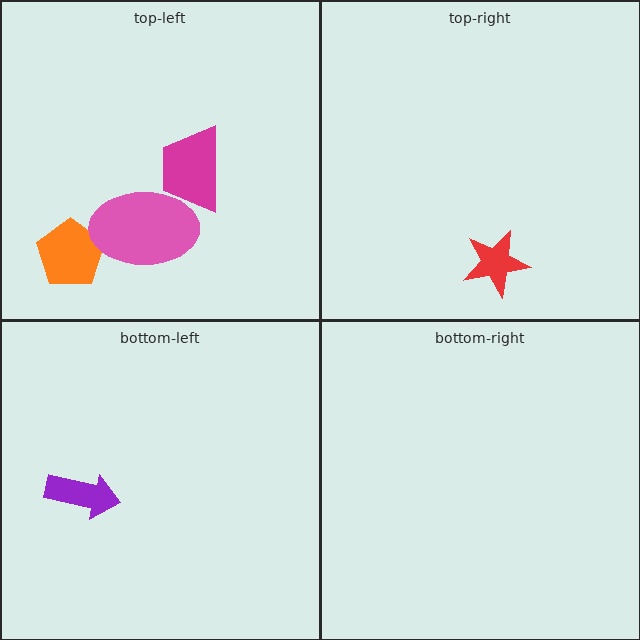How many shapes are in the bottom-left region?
1.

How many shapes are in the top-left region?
3.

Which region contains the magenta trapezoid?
The top-left region.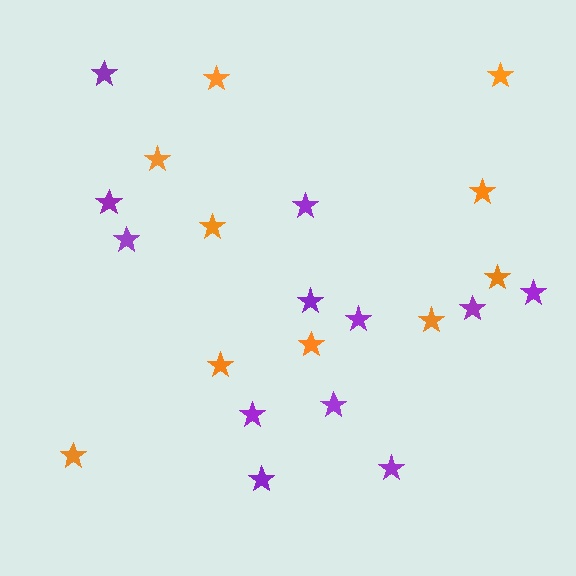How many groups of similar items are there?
There are 2 groups: one group of orange stars (10) and one group of purple stars (12).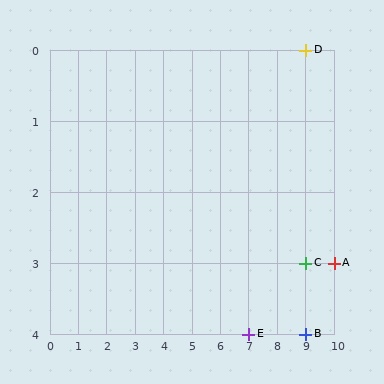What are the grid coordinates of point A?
Point A is at grid coordinates (10, 3).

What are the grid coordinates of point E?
Point E is at grid coordinates (7, 4).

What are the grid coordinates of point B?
Point B is at grid coordinates (9, 4).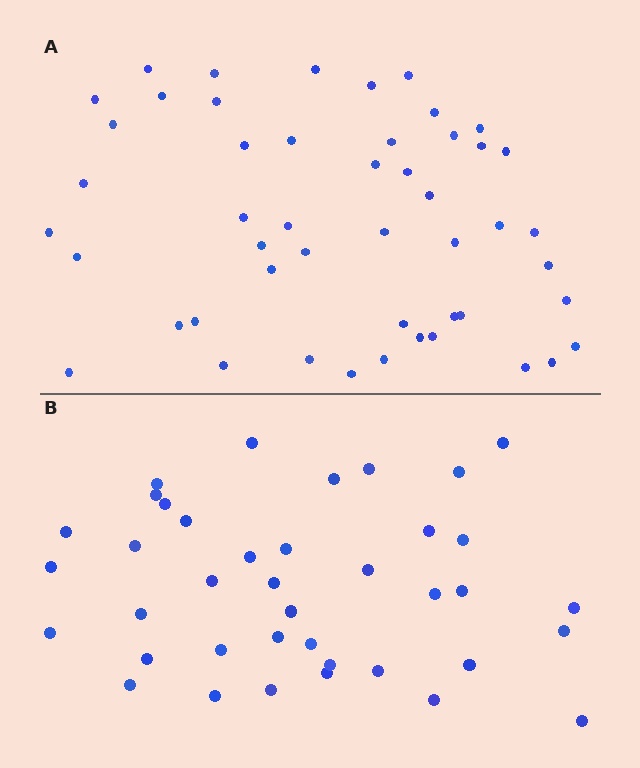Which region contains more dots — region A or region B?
Region A (the top region) has more dots.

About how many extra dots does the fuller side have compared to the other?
Region A has roughly 10 or so more dots than region B.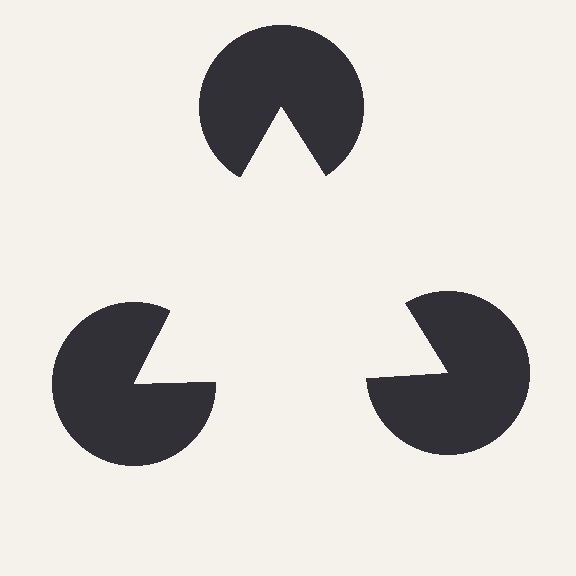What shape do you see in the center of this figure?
An illusory triangle — its edges are inferred from the aligned wedge cuts in the pac-man discs, not physically drawn.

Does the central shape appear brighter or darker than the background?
It typically appears slightly brighter than the background, even though no actual brightness change is drawn.